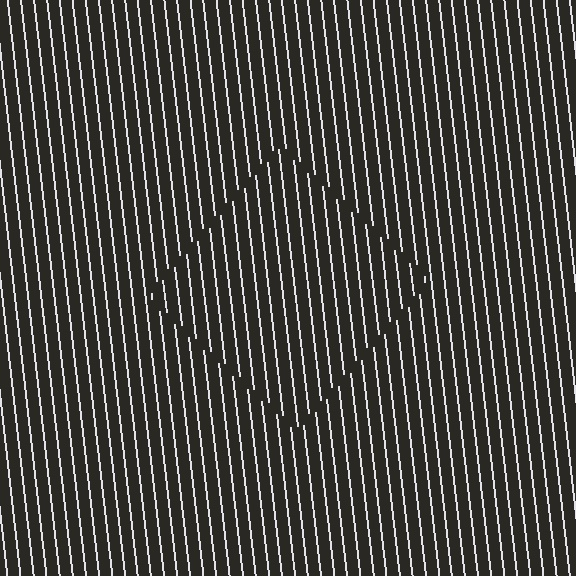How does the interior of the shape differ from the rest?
The interior of the shape contains the same grating, shifted by half a period — the contour is defined by the phase discontinuity where line-ends from the inner and outer gratings abut.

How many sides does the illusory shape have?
4 sides — the line-ends trace a square.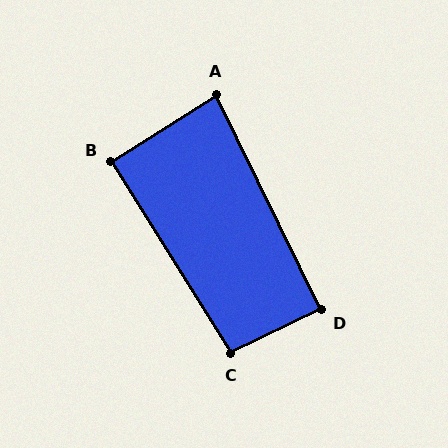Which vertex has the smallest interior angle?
A, at approximately 84 degrees.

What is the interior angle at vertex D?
Approximately 90 degrees (approximately right).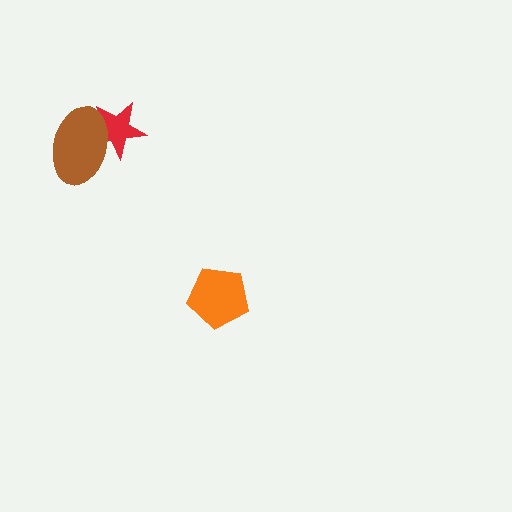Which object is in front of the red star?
The brown ellipse is in front of the red star.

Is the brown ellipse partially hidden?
No, no other shape covers it.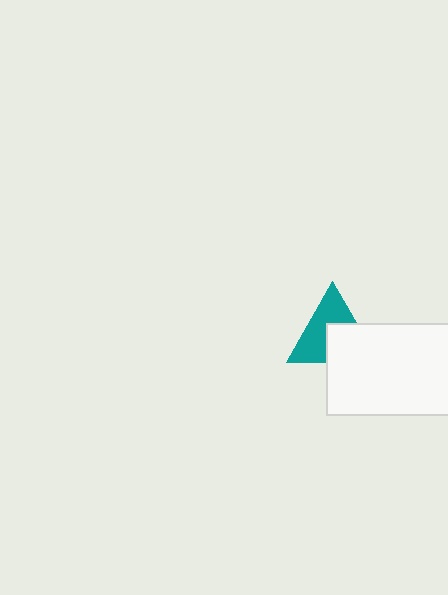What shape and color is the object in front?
The object in front is a white rectangle.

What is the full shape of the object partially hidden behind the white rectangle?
The partially hidden object is a teal triangle.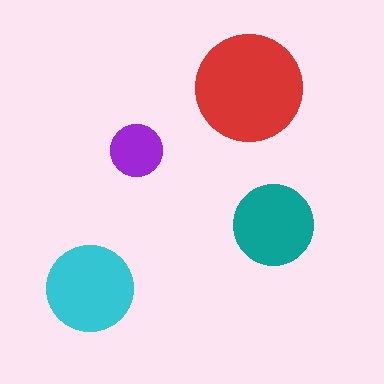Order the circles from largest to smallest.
the red one, the cyan one, the teal one, the purple one.